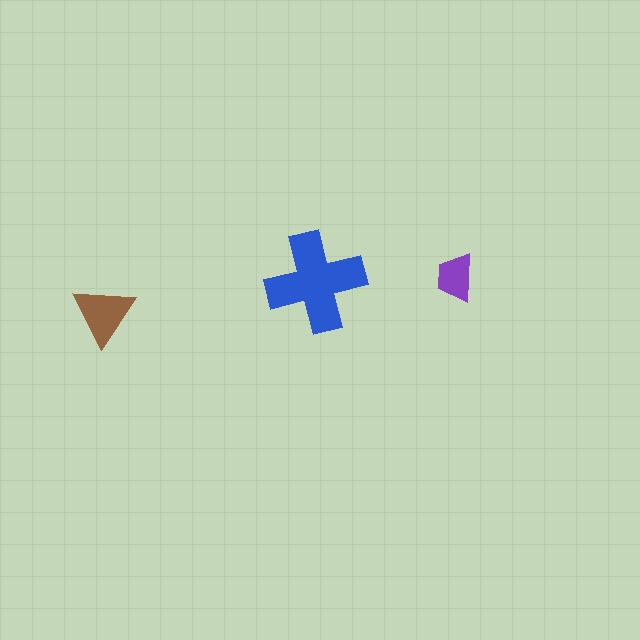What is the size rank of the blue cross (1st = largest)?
1st.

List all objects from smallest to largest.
The purple trapezoid, the brown triangle, the blue cross.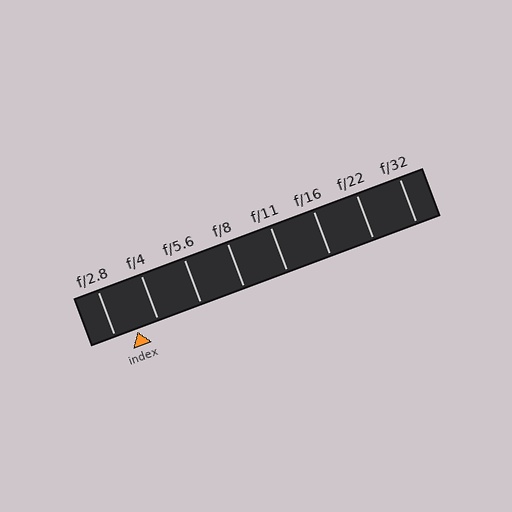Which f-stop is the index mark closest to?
The index mark is closest to f/4.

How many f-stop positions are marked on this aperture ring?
There are 8 f-stop positions marked.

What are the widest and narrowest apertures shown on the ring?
The widest aperture shown is f/2.8 and the narrowest is f/32.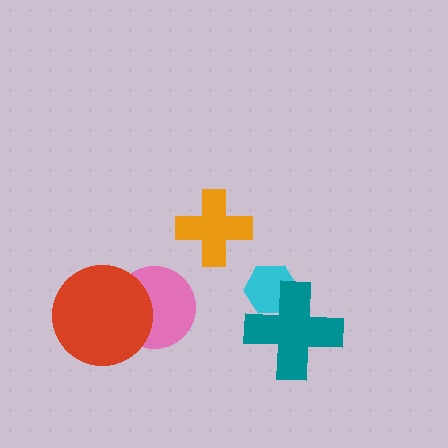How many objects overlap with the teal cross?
1 object overlaps with the teal cross.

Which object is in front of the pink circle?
The red circle is in front of the pink circle.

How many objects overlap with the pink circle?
1 object overlaps with the pink circle.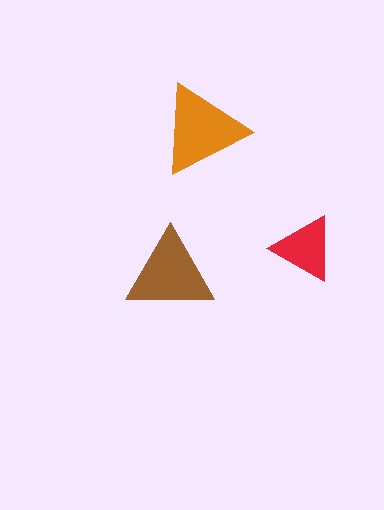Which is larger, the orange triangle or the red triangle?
The orange one.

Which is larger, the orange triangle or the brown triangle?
The orange one.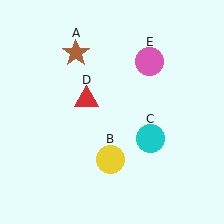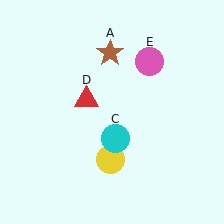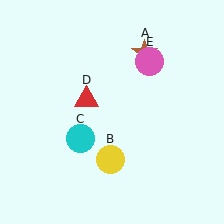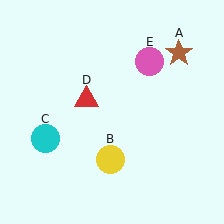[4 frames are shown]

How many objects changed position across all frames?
2 objects changed position: brown star (object A), cyan circle (object C).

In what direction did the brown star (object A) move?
The brown star (object A) moved right.